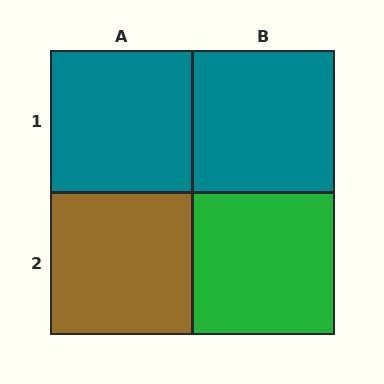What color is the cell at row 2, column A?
Brown.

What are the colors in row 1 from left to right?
Teal, teal.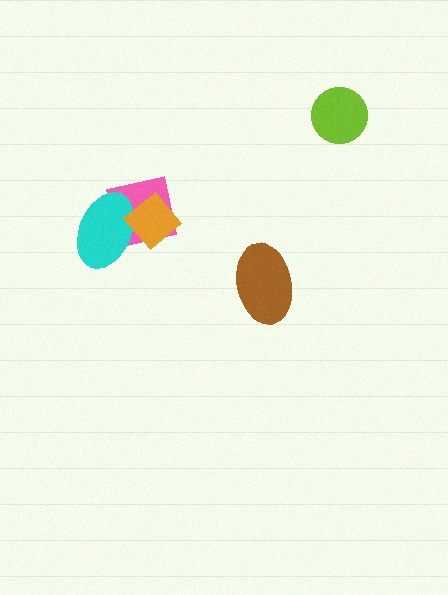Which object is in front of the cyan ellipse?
The orange diamond is in front of the cyan ellipse.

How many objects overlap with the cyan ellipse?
2 objects overlap with the cyan ellipse.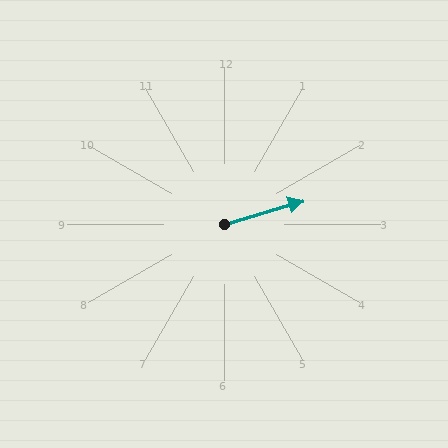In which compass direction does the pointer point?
East.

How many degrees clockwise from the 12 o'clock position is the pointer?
Approximately 73 degrees.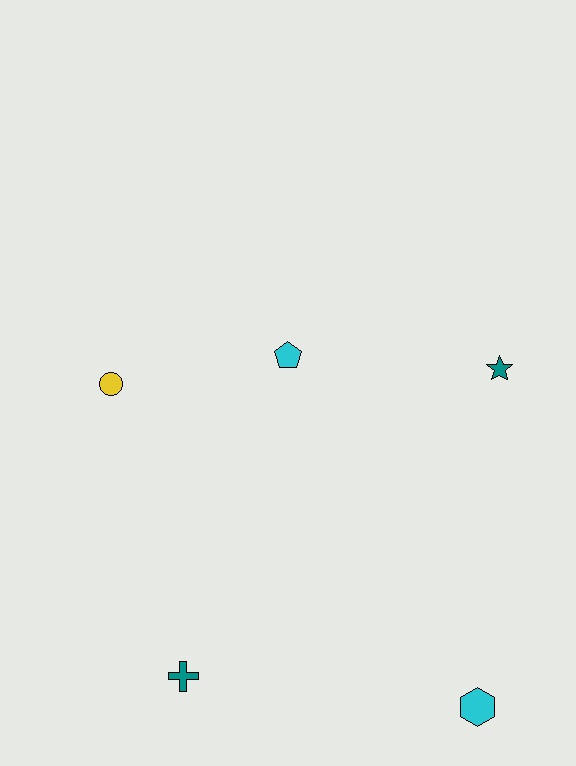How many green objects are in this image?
There are no green objects.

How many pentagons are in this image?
There is 1 pentagon.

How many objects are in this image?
There are 5 objects.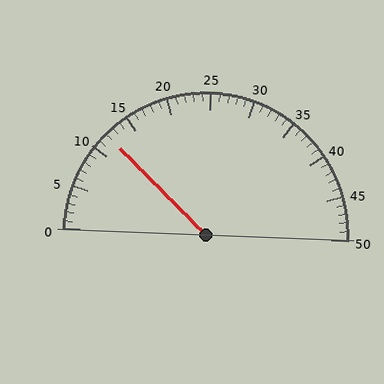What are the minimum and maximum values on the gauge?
The gauge ranges from 0 to 50.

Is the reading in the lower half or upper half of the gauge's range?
The reading is in the lower half of the range (0 to 50).